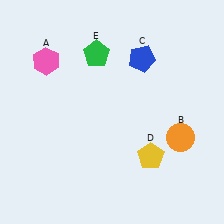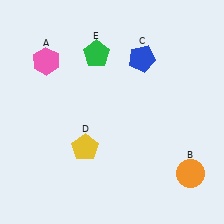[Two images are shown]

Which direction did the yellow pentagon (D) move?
The yellow pentagon (D) moved left.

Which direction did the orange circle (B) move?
The orange circle (B) moved down.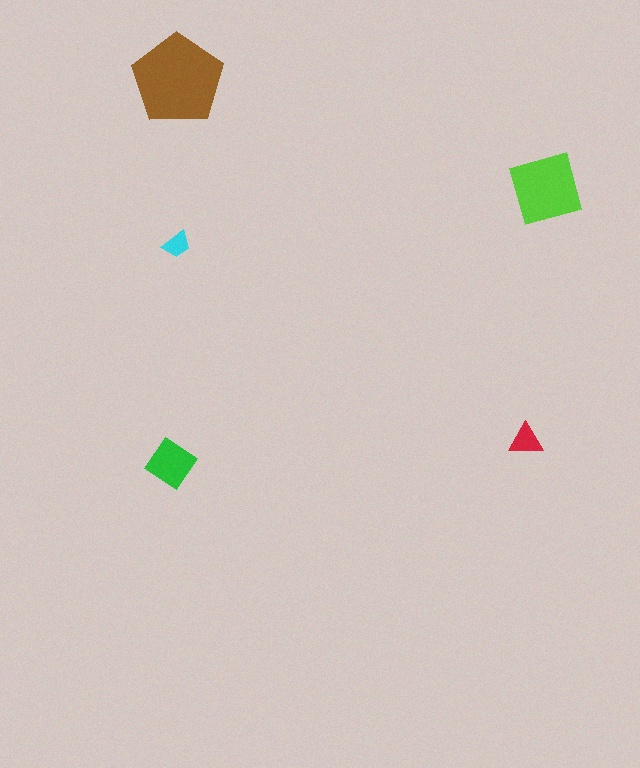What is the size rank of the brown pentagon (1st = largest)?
1st.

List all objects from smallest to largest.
The cyan trapezoid, the red triangle, the green diamond, the lime diamond, the brown pentagon.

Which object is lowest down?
The green diamond is bottommost.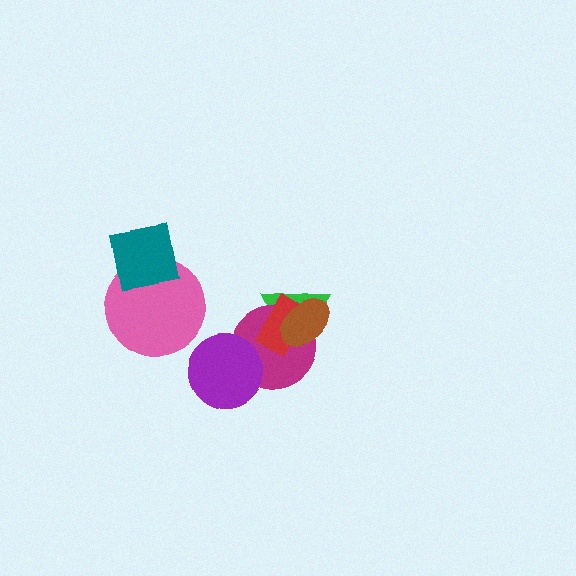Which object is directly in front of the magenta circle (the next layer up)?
The red rectangle is directly in front of the magenta circle.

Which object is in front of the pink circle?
The teal square is in front of the pink circle.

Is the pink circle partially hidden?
Yes, it is partially covered by another shape.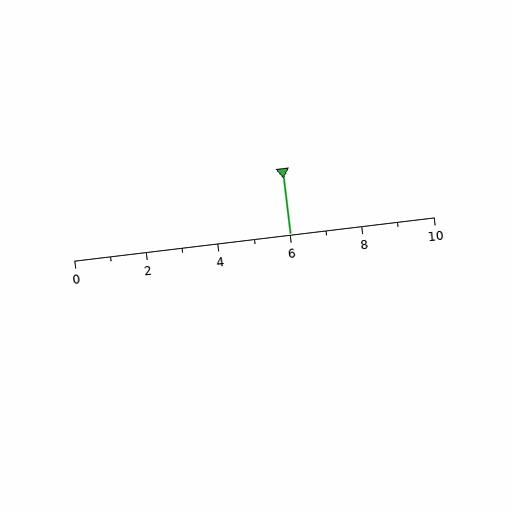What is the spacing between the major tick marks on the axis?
The major ticks are spaced 2 apart.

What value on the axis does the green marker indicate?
The marker indicates approximately 6.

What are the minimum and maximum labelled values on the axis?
The axis runs from 0 to 10.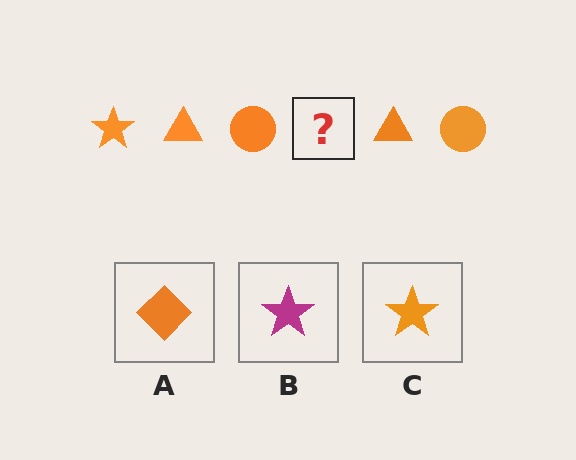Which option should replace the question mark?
Option C.